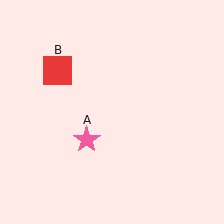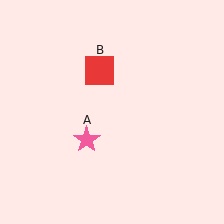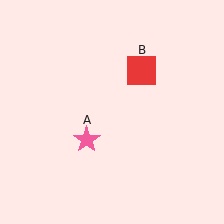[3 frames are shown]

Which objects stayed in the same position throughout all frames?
Pink star (object A) remained stationary.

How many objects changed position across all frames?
1 object changed position: red square (object B).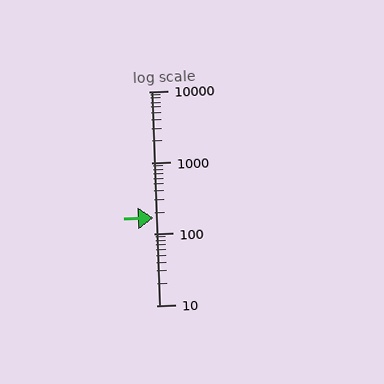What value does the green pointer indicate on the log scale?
The pointer indicates approximately 170.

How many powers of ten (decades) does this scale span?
The scale spans 3 decades, from 10 to 10000.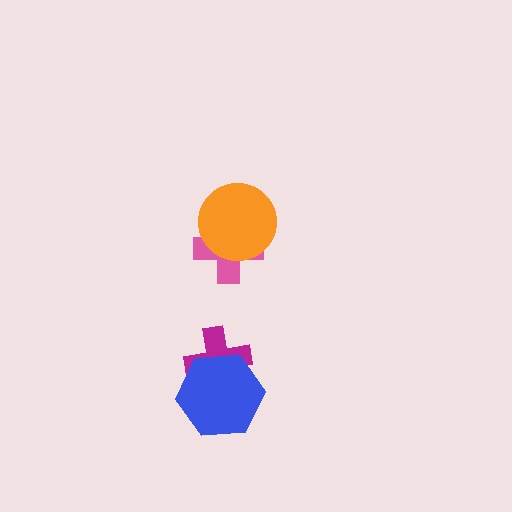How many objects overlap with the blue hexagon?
1 object overlaps with the blue hexagon.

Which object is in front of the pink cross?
The orange circle is in front of the pink cross.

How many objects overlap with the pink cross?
1 object overlaps with the pink cross.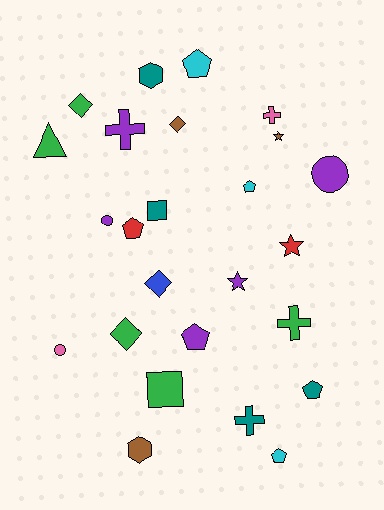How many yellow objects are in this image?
There are no yellow objects.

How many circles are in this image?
There are 3 circles.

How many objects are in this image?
There are 25 objects.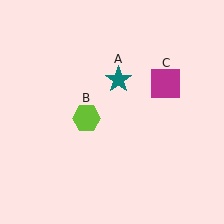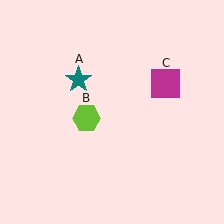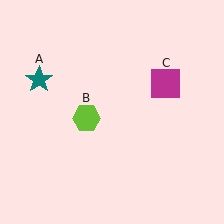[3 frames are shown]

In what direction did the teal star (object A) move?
The teal star (object A) moved left.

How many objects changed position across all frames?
1 object changed position: teal star (object A).